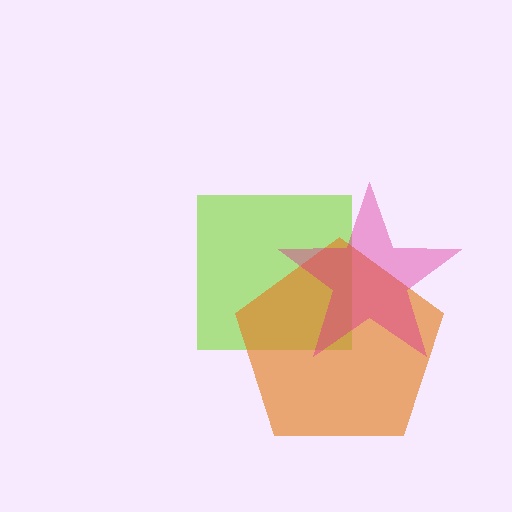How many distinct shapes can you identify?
There are 3 distinct shapes: a lime square, an orange pentagon, a magenta star.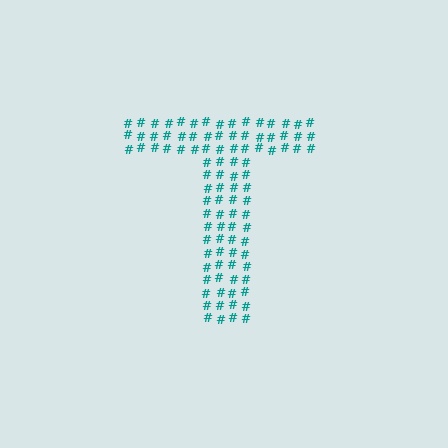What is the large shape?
The large shape is the letter T.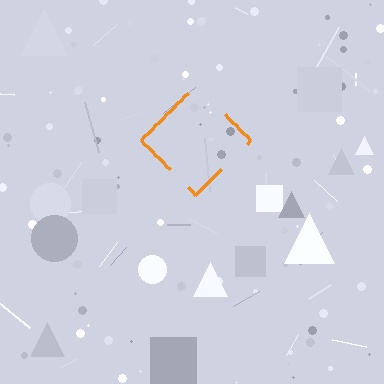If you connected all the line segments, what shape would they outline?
They would outline a diamond.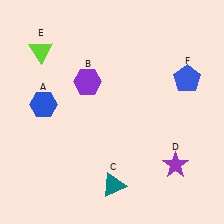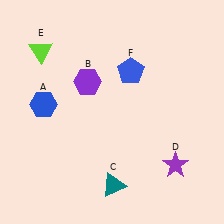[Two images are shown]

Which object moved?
The blue pentagon (F) moved left.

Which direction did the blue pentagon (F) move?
The blue pentagon (F) moved left.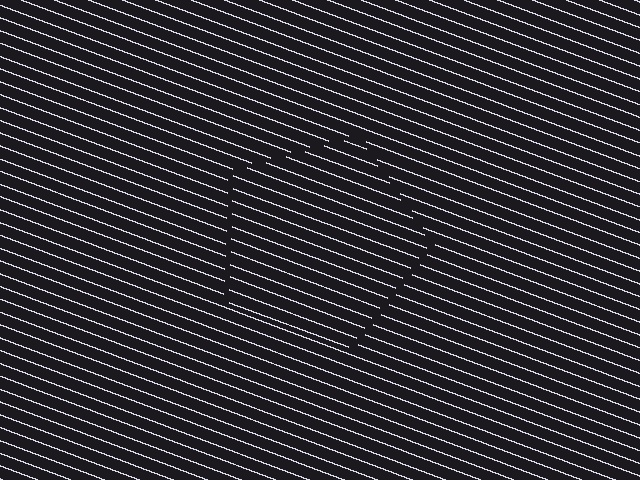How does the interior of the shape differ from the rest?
The interior of the shape contains the same grating, shifted by half a period — the contour is defined by the phase discontinuity where line-ends from the inner and outer gratings abut.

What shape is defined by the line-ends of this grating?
An illusory pentagon. The interior of the shape contains the same grating, shifted by half a period — the contour is defined by the phase discontinuity where line-ends from the inner and outer gratings abut.